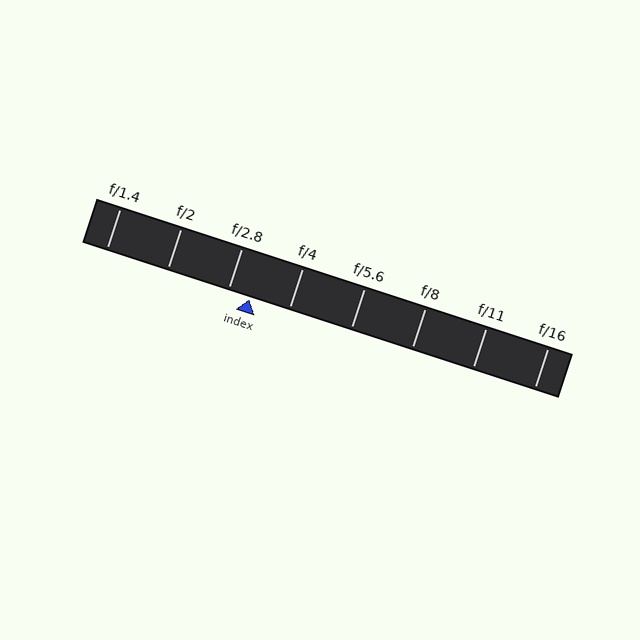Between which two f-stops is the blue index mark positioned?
The index mark is between f/2.8 and f/4.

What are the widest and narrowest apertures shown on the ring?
The widest aperture shown is f/1.4 and the narrowest is f/16.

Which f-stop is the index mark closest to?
The index mark is closest to f/2.8.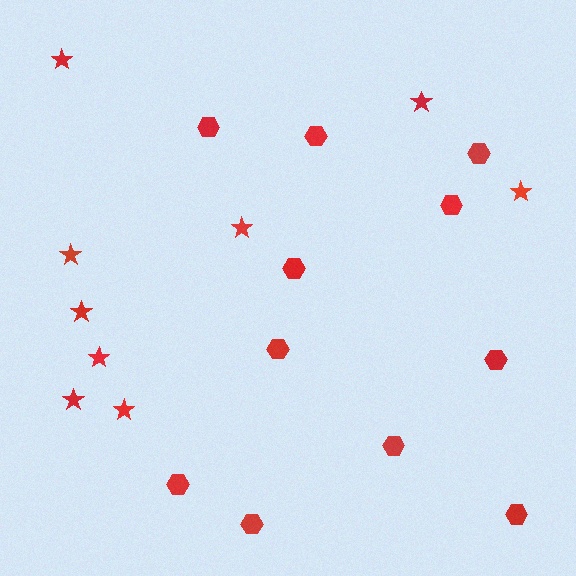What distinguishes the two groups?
There are 2 groups: one group of stars (9) and one group of hexagons (11).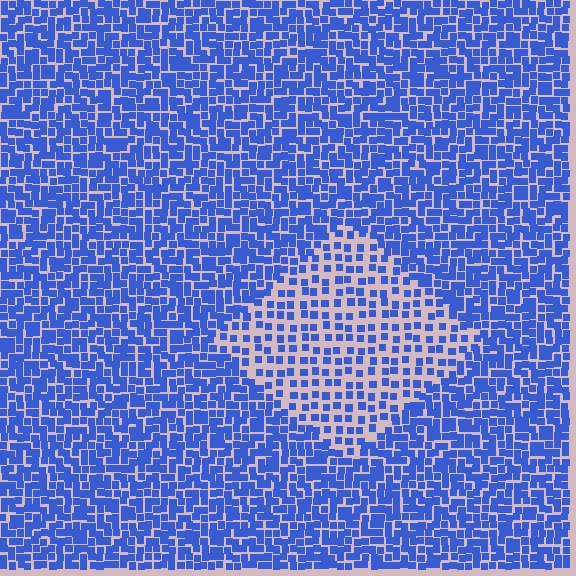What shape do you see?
I see a diamond.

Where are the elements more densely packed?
The elements are more densely packed outside the diamond boundary.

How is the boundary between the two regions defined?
The boundary is defined by a change in element density (approximately 2.0x ratio). All elements are the same color, size, and shape.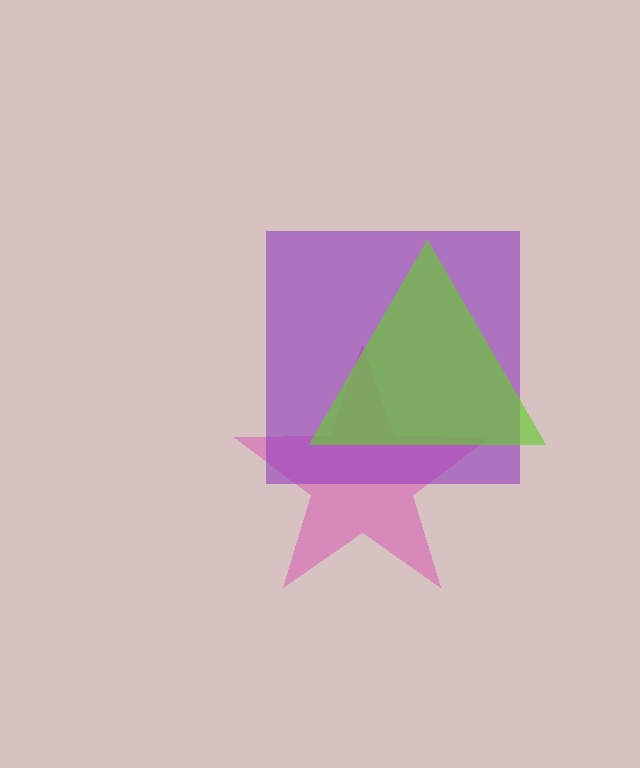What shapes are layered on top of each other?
The layered shapes are: a pink star, a purple square, a lime triangle.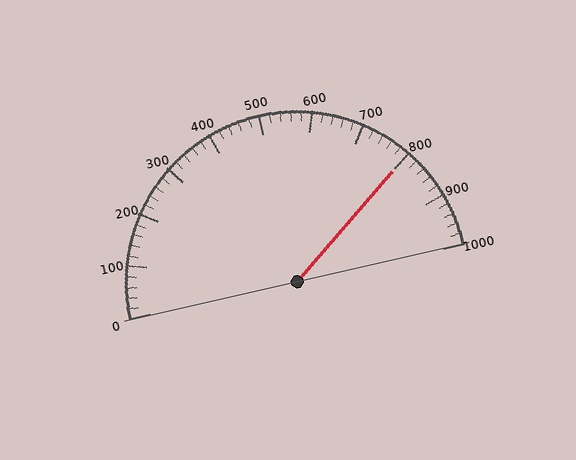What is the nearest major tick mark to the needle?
The nearest major tick mark is 800.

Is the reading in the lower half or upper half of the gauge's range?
The reading is in the upper half of the range (0 to 1000).